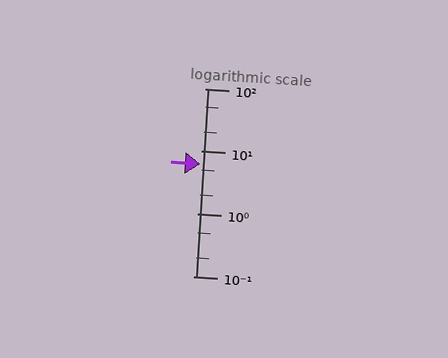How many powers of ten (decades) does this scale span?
The scale spans 3 decades, from 0.1 to 100.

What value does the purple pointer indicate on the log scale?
The pointer indicates approximately 6.2.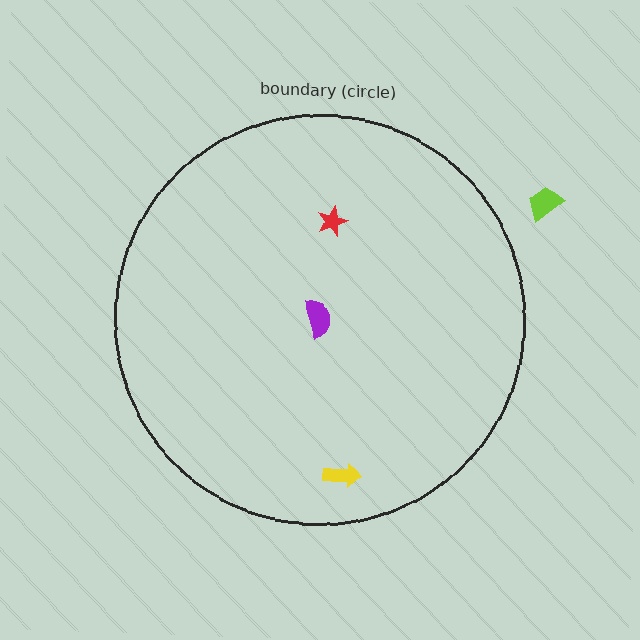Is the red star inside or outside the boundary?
Inside.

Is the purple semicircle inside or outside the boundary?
Inside.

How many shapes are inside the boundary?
3 inside, 1 outside.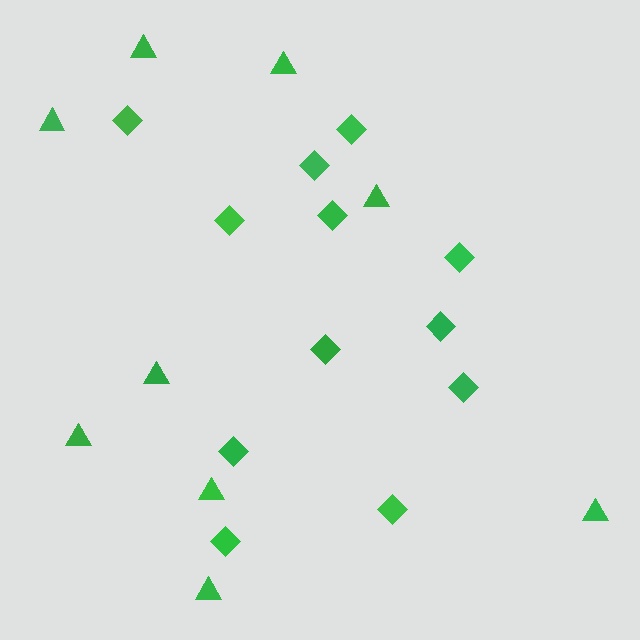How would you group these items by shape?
There are 2 groups: one group of triangles (9) and one group of diamonds (12).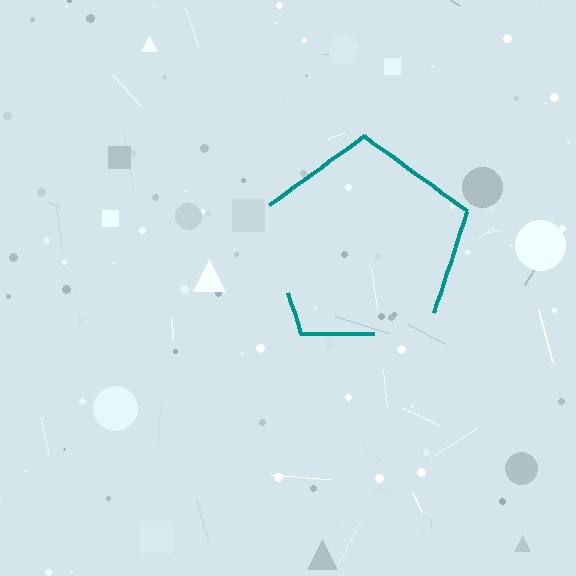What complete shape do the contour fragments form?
The contour fragments form a pentagon.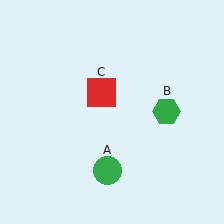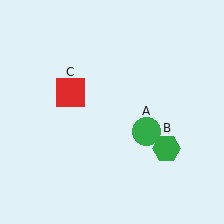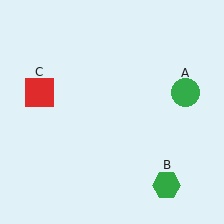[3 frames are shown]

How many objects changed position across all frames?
3 objects changed position: green circle (object A), green hexagon (object B), red square (object C).